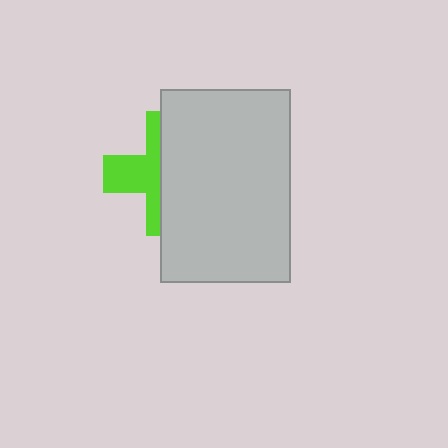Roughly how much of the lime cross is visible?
A small part of it is visible (roughly 41%).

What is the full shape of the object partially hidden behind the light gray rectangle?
The partially hidden object is a lime cross.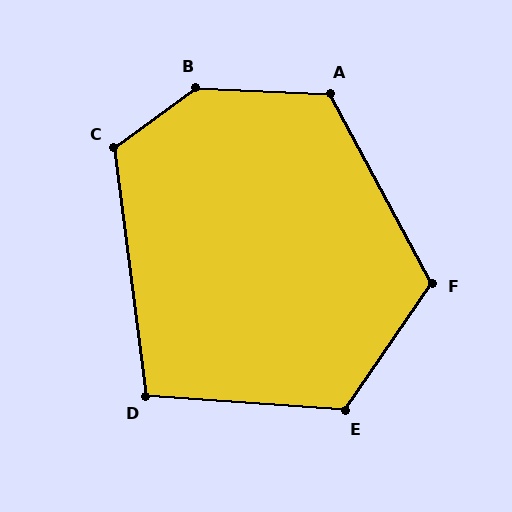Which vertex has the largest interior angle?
B, at approximately 141 degrees.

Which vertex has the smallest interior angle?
D, at approximately 101 degrees.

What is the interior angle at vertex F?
Approximately 117 degrees (obtuse).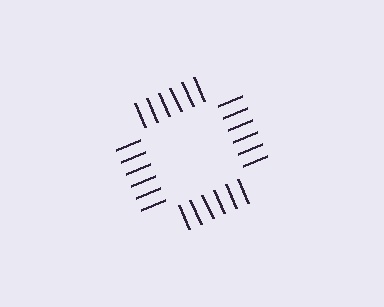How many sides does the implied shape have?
4 sides — the line-ends trace a square.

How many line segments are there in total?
24 — 6 along each of the 4 edges.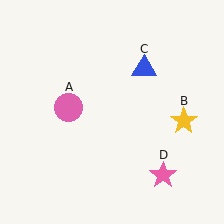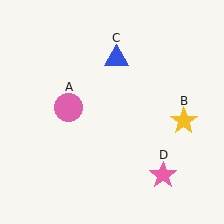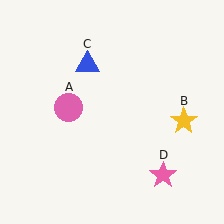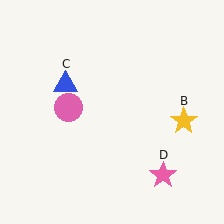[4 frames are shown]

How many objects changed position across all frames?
1 object changed position: blue triangle (object C).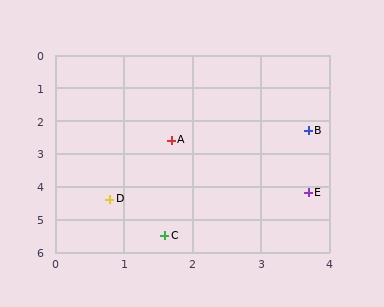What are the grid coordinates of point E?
Point E is at approximately (3.7, 4.2).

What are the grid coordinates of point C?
Point C is at approximately (1.6, 5.5).